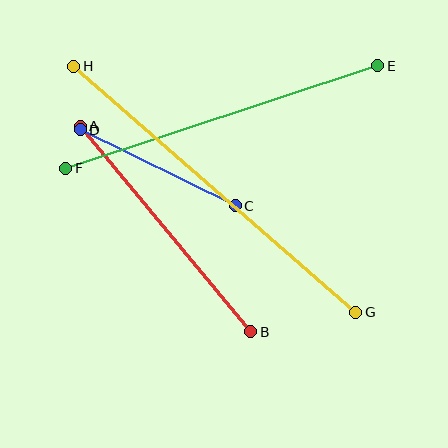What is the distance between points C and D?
The distance is approximately 173 pixels.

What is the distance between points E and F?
The distance is approximately 328 pixels.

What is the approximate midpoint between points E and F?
The midpoint is at approximately (222, 117) pixels.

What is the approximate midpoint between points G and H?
The midpoint is at approximately (215, 189) pixels.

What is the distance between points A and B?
The distance is approximately 267 pixels.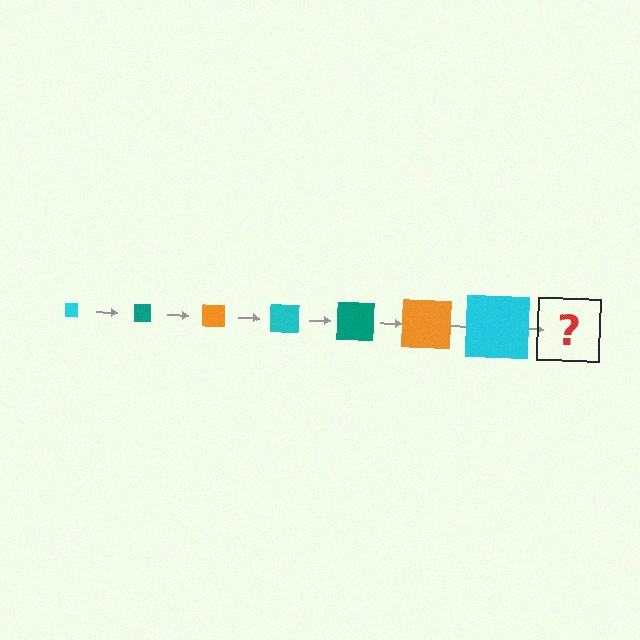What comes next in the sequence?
The next element should be a teal square, larger than the previous one.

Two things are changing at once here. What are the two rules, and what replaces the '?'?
The two rules are that the square grows larger each step and the color cycles through cyan, teal, and orange. The '?' should be a teal square, larger than the previous one.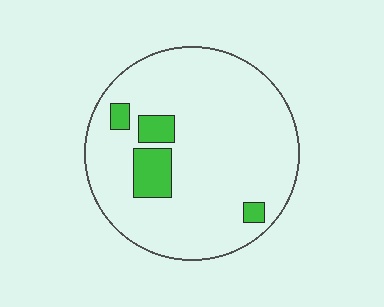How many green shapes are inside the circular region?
4.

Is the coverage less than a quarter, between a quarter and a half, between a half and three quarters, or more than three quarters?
Less than a quarter.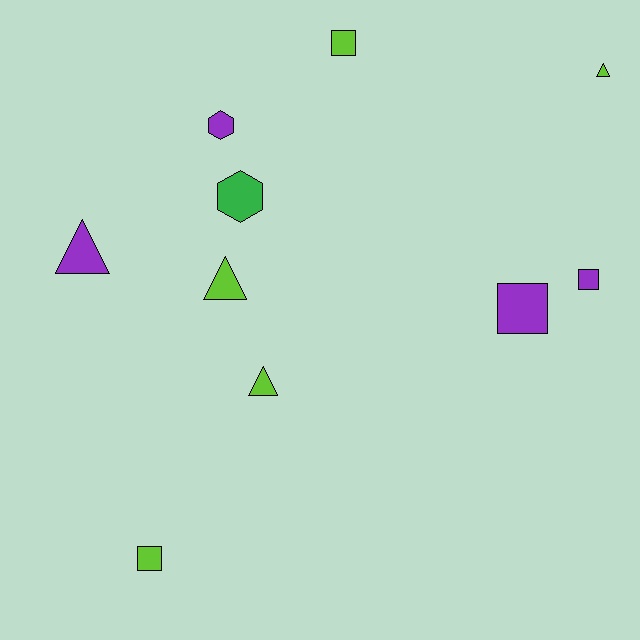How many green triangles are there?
There are no green triangles.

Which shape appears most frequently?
Triangle, with 4 objects.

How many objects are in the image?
There are 10 objects.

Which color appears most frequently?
Lime, with 5 objects.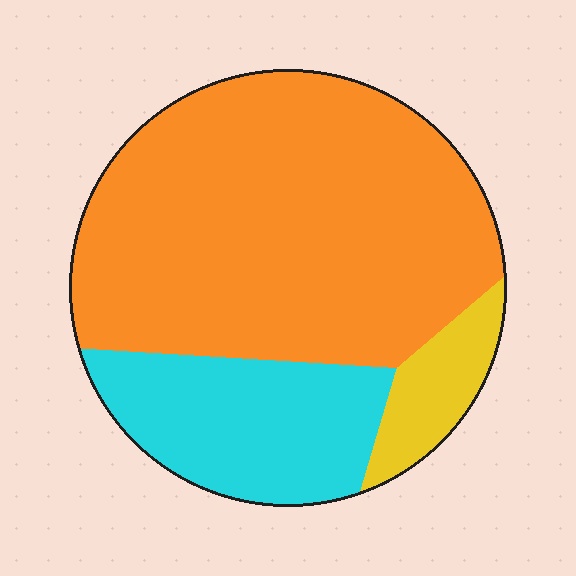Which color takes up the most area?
Orange, at roughly 70%.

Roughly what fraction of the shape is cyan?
Cyan covers roughly 25% of the shape.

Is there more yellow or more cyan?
Cyan.